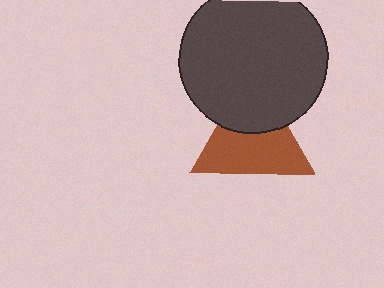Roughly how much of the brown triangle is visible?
About half of it is visible (roughly 63%).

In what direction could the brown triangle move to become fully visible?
The brown triangle could move down. That would shift it out from behind the dark gray circle entirely.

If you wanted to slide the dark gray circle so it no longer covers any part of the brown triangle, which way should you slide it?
Slide it up — that is the most direct way to separate the two shapes.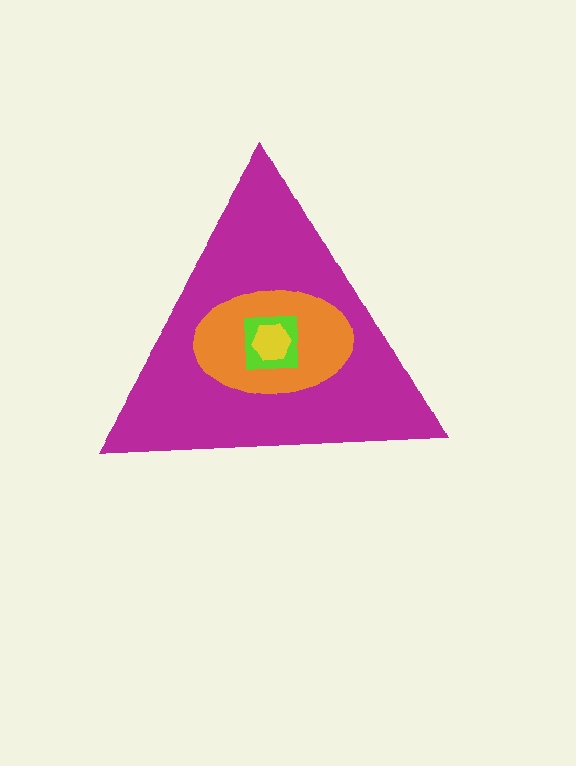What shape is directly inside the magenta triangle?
The orange ellipse.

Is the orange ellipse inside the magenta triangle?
Yes.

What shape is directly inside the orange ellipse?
The lime square.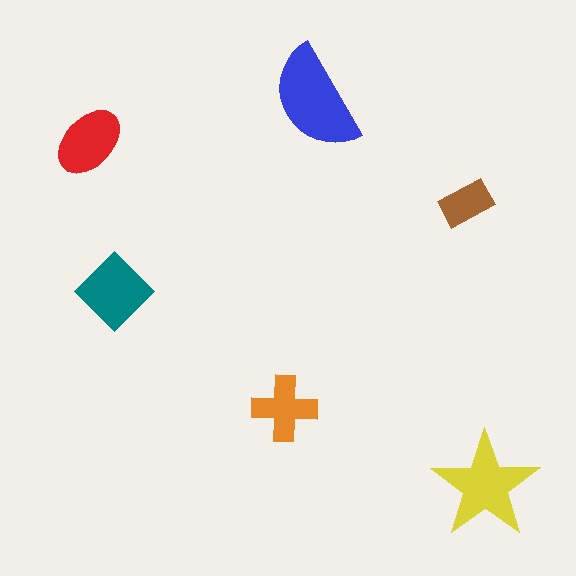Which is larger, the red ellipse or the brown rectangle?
The red ellipse.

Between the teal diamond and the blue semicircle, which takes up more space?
The blue semicircle.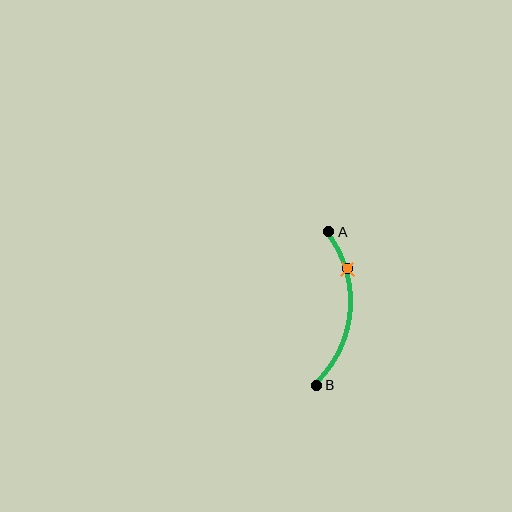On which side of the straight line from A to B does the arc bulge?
The arc bulges to the right of the straight line connecting A and B.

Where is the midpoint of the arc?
The arc midpoint is the point on the curve farthest from the straight line joining A and B. It sits to the right of that line.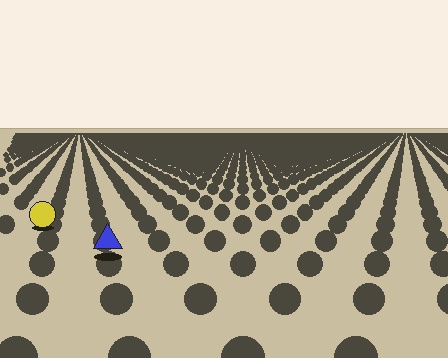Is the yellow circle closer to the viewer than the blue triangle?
No. The blue triangle is closer — you can tell from the texture gradient: the ground texture is coarser near it.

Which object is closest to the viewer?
The blue triangle is closest. The texture marks near it are larger and more spread out.